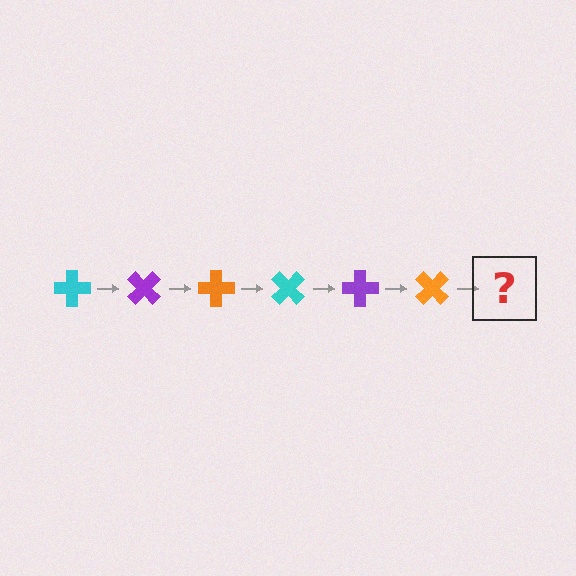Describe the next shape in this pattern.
It should be a cyan cross, rotated 270 degrees from the start.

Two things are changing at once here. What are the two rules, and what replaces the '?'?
The two rules are that it rotates 45 degrees each step and the color cycles through cyan, purple, and orange. The '?' should be a cyan cross, rotated 270 degrees from the start.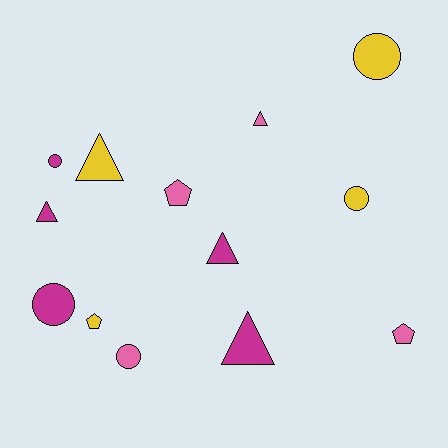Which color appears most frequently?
Magenta, with 5 objects.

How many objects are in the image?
There are 13 objects.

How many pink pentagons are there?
There are 2 pink pentagons.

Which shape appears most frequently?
Circle, with 5 objects.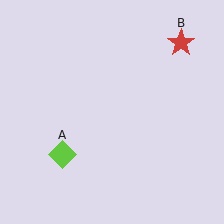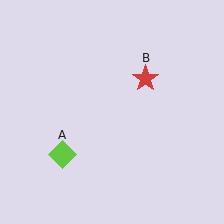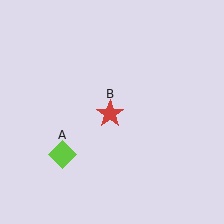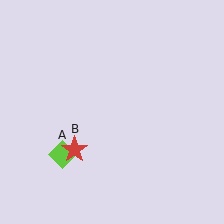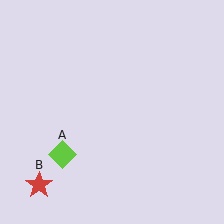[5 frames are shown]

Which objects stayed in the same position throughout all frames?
Lime diamond (object A) remained stationary.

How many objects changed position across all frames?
1 object changed position: red star (object B).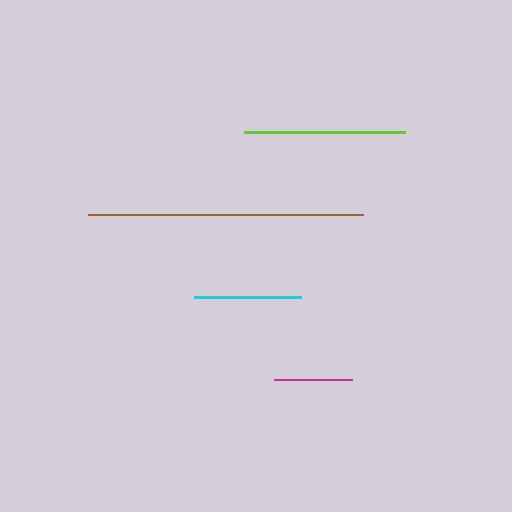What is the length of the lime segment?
The lime segment is approximately 160 pixels long.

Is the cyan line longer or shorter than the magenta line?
The cyan line is longer than the magenta line.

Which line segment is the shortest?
The magenta line is the shortest at approximately 79 pixels.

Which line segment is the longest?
The brown line is the longest at approximately 274 pixels.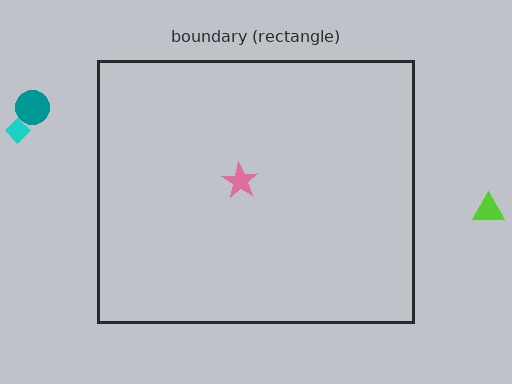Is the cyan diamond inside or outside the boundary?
Outside.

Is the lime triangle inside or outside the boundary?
Outside.